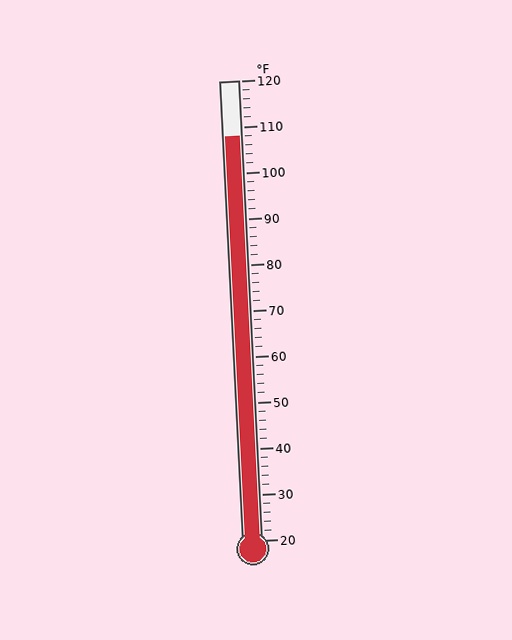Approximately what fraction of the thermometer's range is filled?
The thermometer is filled to approximately 90% of its range.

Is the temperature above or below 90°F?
The temperature is above 90°F.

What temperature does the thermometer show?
The thermometer shows approximately 108°F.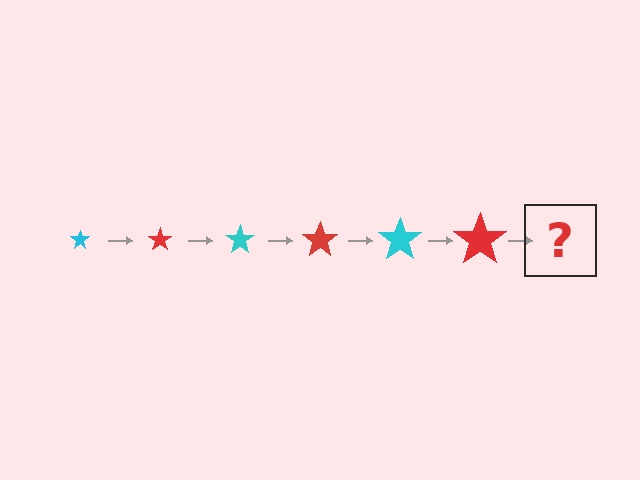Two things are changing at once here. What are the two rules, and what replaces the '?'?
The two rules are that the star grows larger each step and the color cycles through cyan and red. The '?' should be a cyan star, larger than the previous one.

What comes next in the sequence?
The next element should be a cyan star, larger than the previous one.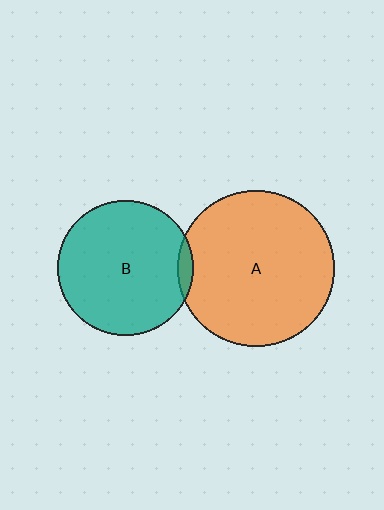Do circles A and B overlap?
Yes.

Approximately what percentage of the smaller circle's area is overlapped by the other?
Approximately 5%.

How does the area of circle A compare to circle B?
Approximately 1.3 times.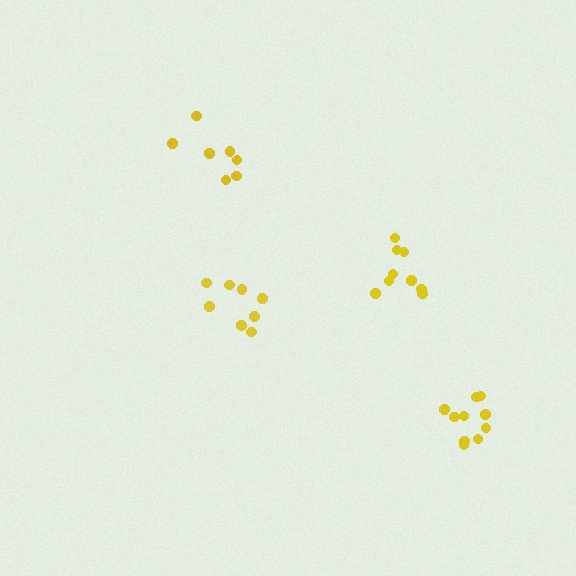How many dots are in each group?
Group 1: 7 dots, Group 2: 9 dots, Group 3: 8 dots, Group 4: 10 dots (34 total).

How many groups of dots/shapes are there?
There are 4 groups.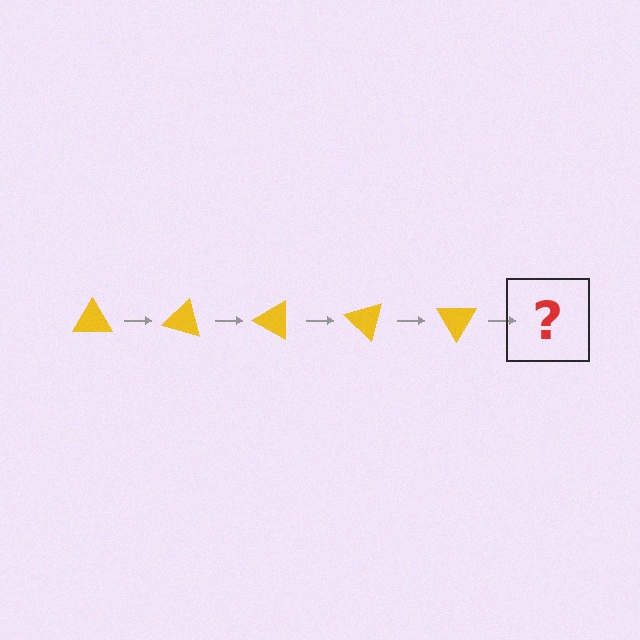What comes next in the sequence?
The next element should be a yellow triangle rotated 75 degrees.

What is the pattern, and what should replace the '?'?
The pattern is that the triangle rotates 15 degrees each step. The '?' should be a yellow triangle rotated 75 degrees.